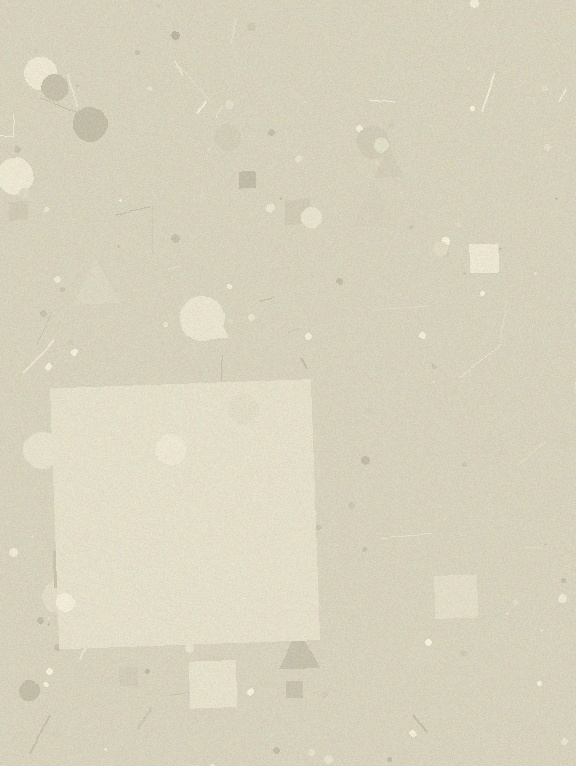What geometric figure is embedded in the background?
A square is embedded in the background.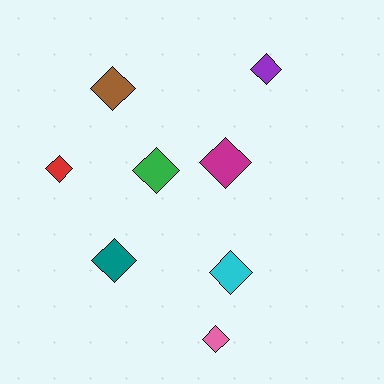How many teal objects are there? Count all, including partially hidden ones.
There is 1 teal object.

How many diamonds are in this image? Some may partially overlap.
There are 8 diamonds.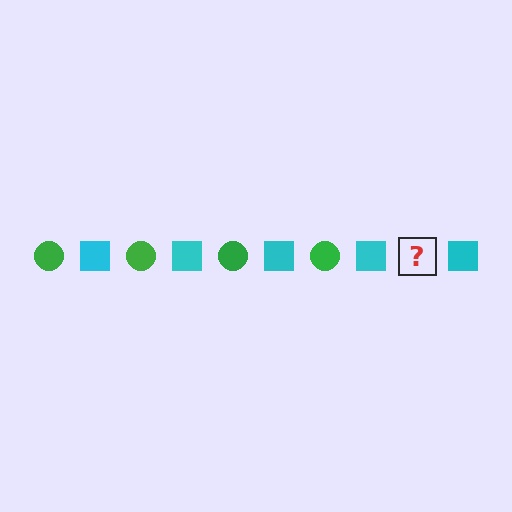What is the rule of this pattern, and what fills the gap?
The rule is that the pattern alternates between green circle and cyan square. The gap should be filled with a green circle.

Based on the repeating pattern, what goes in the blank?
The blank should be a green circle.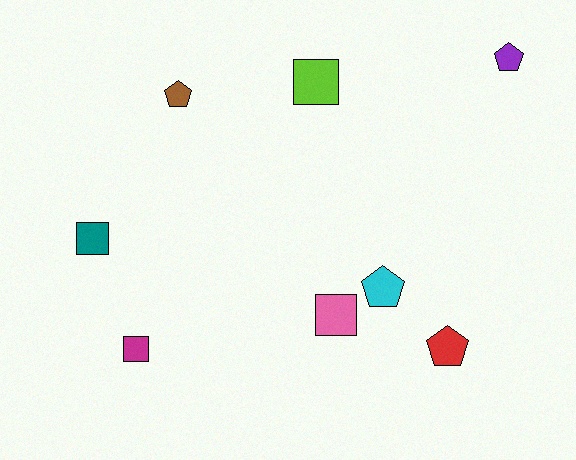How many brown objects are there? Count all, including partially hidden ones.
There is 1 brown object.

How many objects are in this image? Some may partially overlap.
There are 8 objects.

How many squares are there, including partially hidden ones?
There are 4 squares.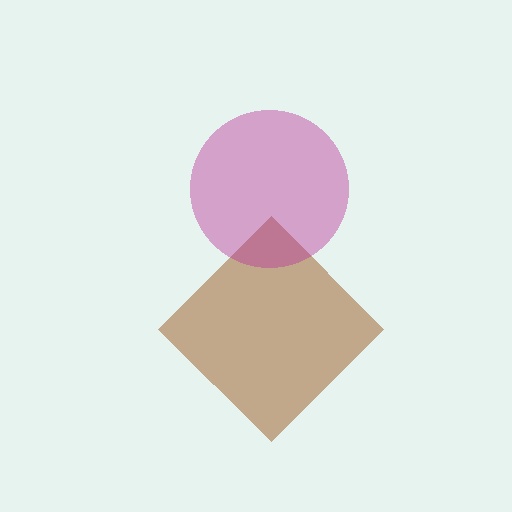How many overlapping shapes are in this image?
There are 2 overlapping shapes in the image.